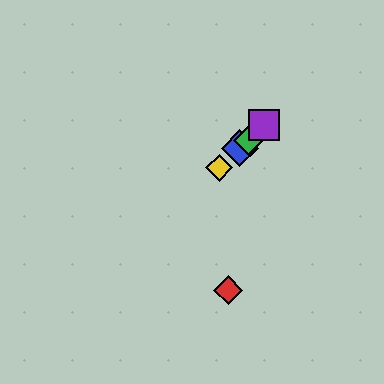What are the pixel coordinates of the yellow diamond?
The yellow diamond is at (219, 168).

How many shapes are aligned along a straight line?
4 shapes (the blue diamond, the green diamond, the yellow diamond, the purple square) are aligned along a straight line.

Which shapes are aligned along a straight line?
The blue diamond, the green diamond, the yellow diamond, the purple square are aligned along a straight line.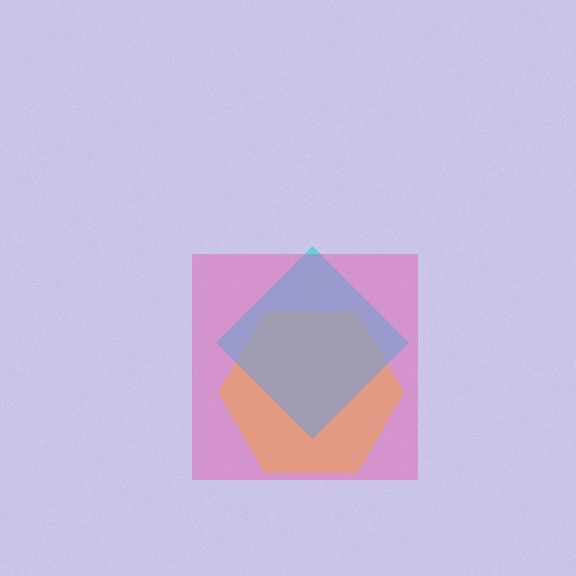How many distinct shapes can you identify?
There are 3 distinct shapes: a yellow hexagon, a cyan diamond, a pink square.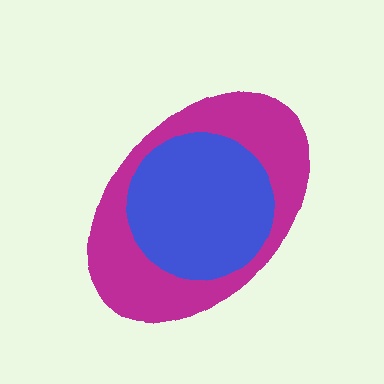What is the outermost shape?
The magenta ellipse.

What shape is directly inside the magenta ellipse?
The blue circle.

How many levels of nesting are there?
2.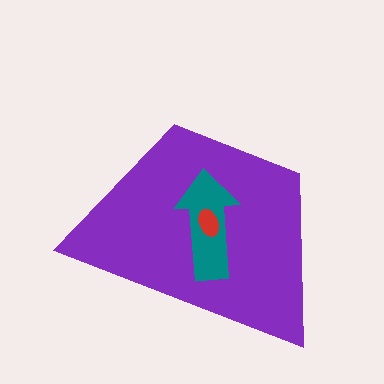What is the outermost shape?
The purple trapezoid.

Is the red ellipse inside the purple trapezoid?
Yes.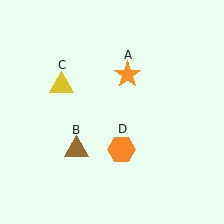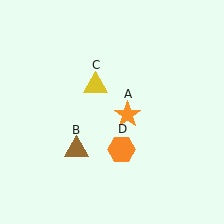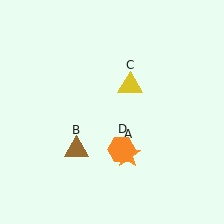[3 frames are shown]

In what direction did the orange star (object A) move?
The orange star (object A) moved down.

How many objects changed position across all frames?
2 objects changed position: orange star (object A), yellow triangle (object C).